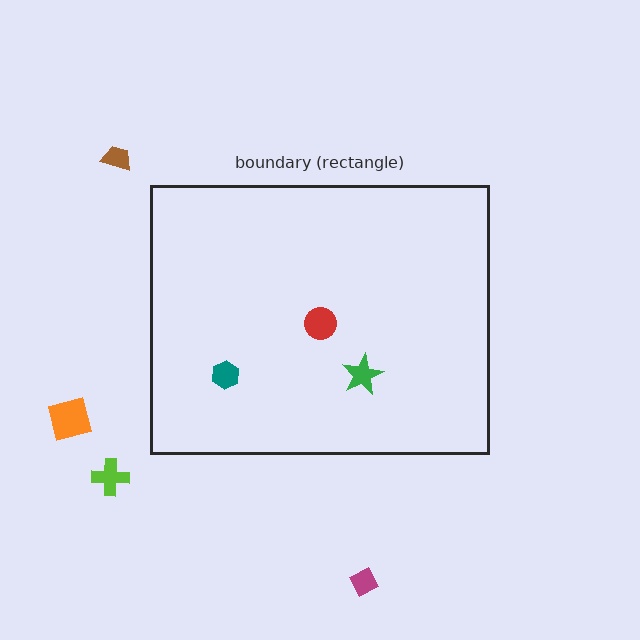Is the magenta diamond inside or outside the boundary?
Outside.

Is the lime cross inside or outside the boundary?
Outside.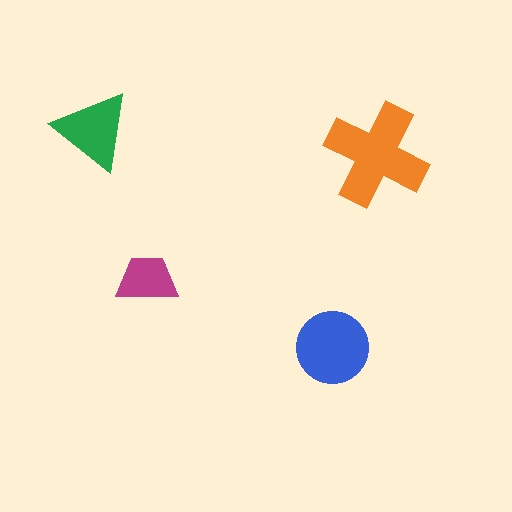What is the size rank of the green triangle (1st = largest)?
3rd.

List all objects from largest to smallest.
The orange cross, the blue circle, the green triangle, the magenta trapezoid.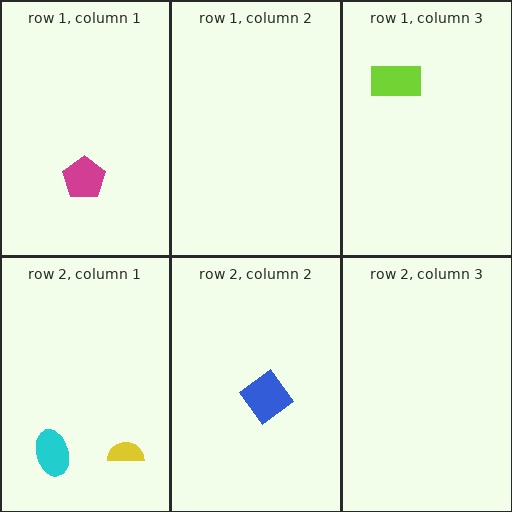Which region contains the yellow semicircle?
The row 2, column 1 region.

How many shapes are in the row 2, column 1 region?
2.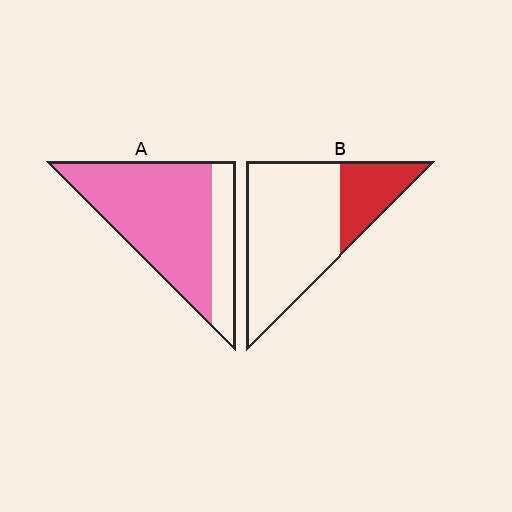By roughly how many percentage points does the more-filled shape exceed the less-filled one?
By roughly 50 percentage points (A over B).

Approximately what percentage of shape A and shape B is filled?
A is approximately 75% and B is approximately 25%.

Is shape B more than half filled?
No.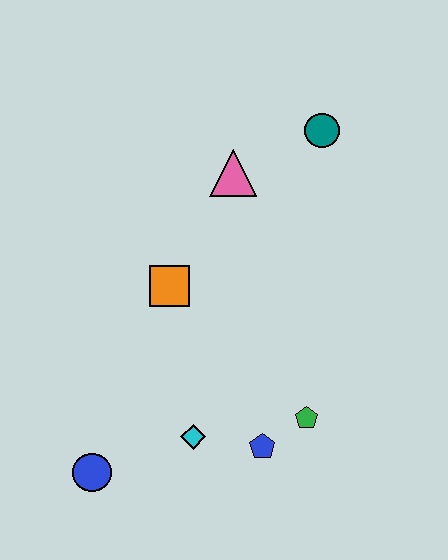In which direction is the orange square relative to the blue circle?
The orange square is above the blue circle.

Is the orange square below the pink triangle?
Yes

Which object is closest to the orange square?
The pink triangle is closest to the orange square.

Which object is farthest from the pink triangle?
The blue circle is farthest from the pink triangle.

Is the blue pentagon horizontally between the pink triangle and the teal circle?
Yes